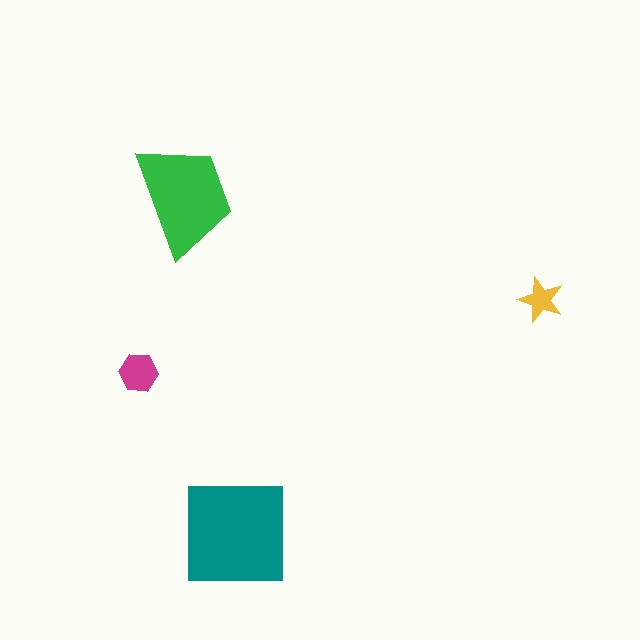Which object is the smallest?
The yellow star.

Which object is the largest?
The teal square.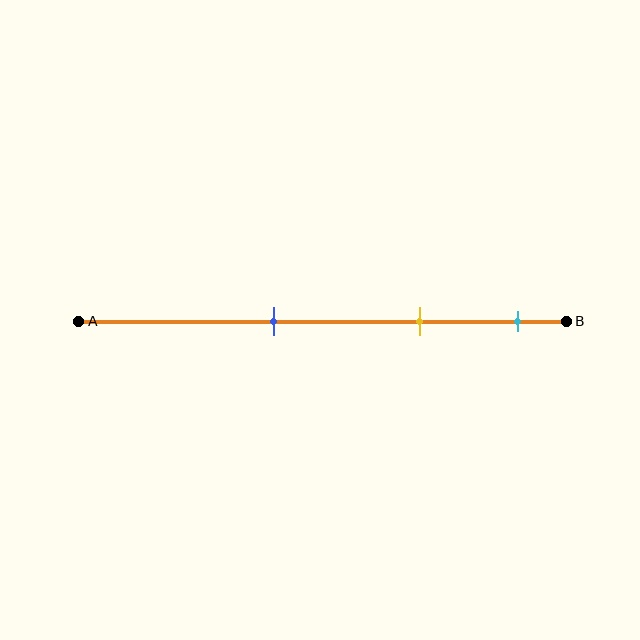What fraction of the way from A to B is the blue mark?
The blue mark is approximately 40% (0.4) of the way from A to B.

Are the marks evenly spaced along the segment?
Yes, the marks are approximately evenly spaced.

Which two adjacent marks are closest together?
The yellow and cyan marks are the closest adjacent pair.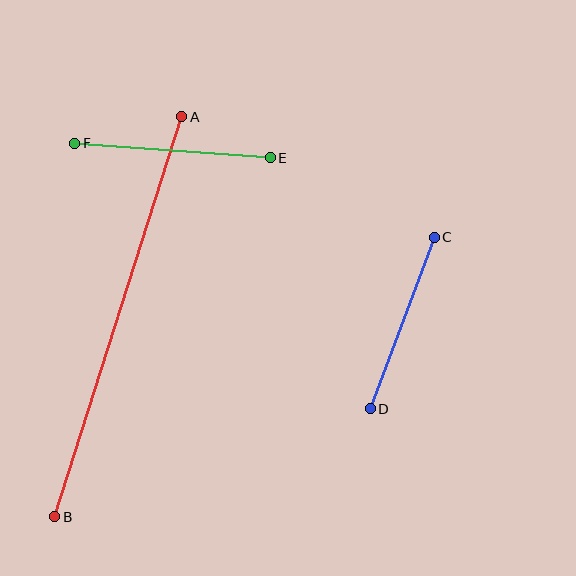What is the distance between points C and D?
The distance is approximately 183 pixels.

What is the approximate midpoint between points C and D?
The midpoint is at approximately (402, 323) pixels.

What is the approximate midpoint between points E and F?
The midpoint is at approximately (173, 150) pixels.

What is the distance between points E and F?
The distance is approximately 196 pixels.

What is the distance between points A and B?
The distance is approximately 420 pixels.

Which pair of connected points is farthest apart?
Points A and B are farthest apart.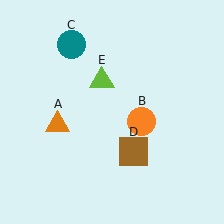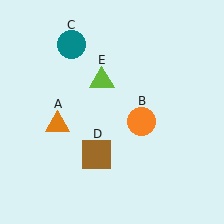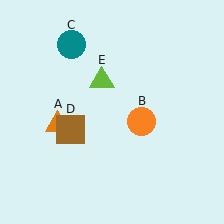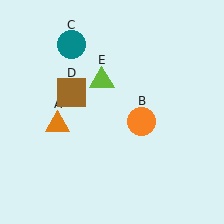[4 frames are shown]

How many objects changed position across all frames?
1 object changed position: brown square (object D).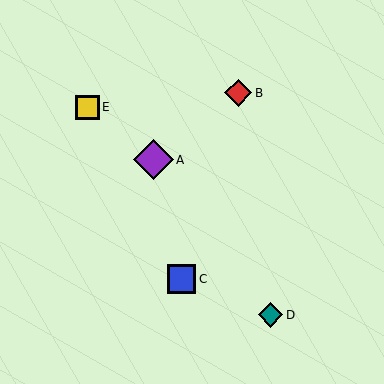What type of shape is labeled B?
Shape B is a red diamond.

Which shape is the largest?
The purple diamond (labeled A) is the largest.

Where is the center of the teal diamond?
The center of the teal diamond is at (271, 315).